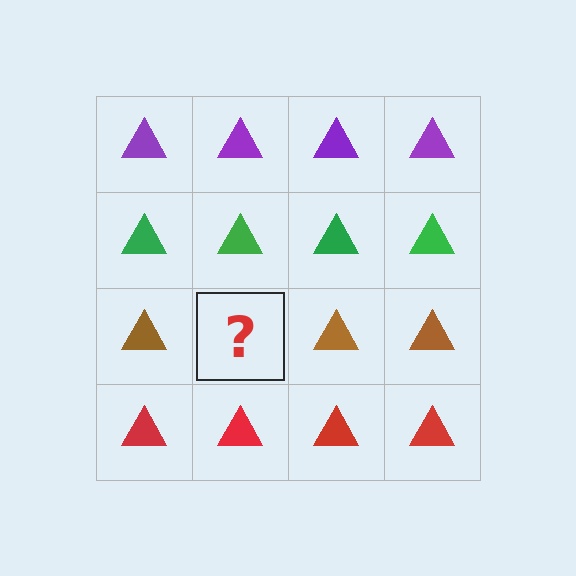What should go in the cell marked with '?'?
The missing cell should contain a brown triangle.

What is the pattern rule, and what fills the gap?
The rule is that each row has a consistent color. The gap should be filled with a brown triangle.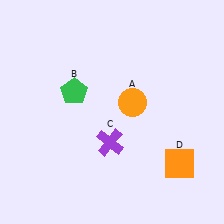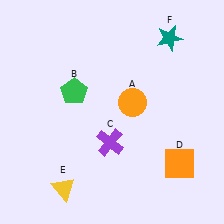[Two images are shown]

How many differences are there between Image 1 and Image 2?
There are 2 differences between the two images.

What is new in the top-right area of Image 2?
A teal star (F) was added in the top-right area of Image 2.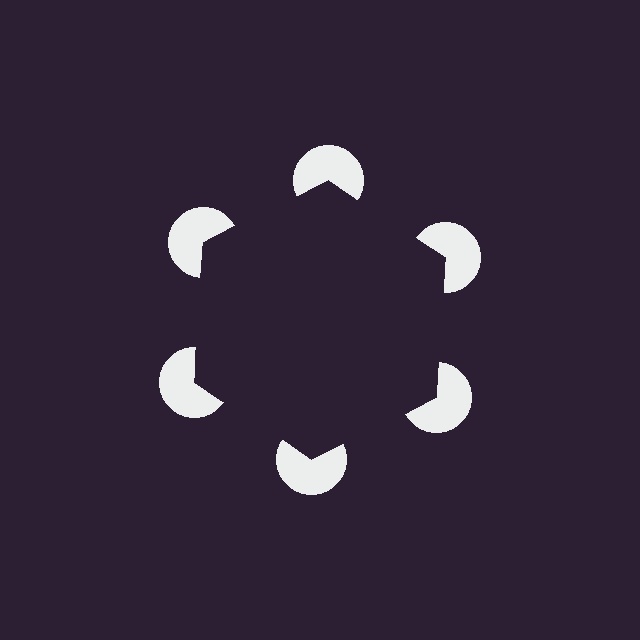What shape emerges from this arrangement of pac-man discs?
An illusory hexagon — its edges are inferred from the aligned wedge cuts in the pac-man discs, not physically drawn.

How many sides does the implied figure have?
6 sides.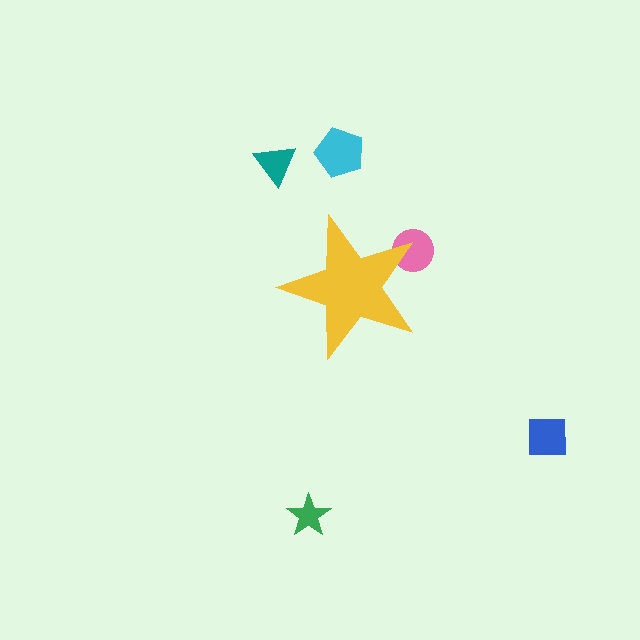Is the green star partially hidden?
No, the green star is fully visible.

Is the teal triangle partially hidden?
No, the teal triangle is fully visible.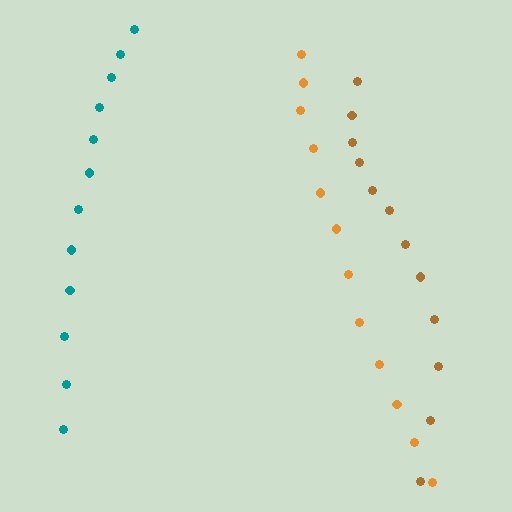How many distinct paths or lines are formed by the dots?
There are 3 distinct paths.